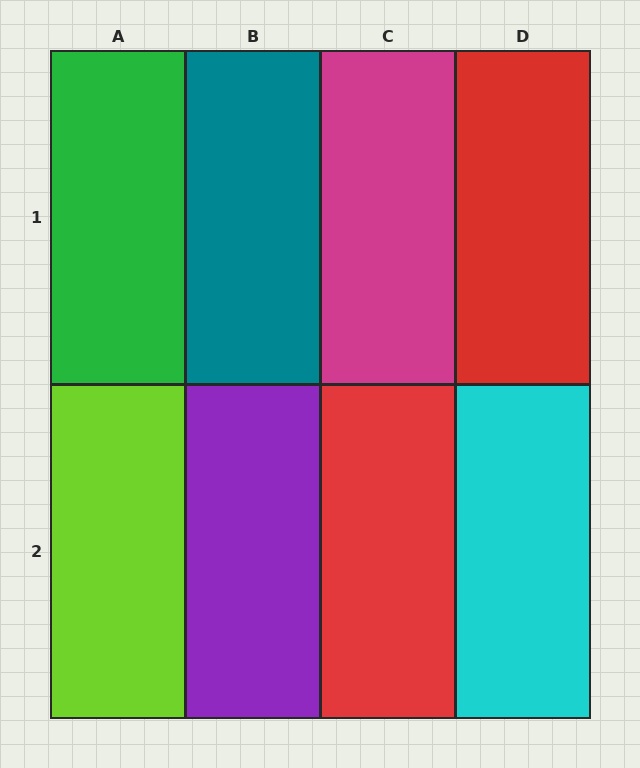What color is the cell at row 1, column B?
Teal.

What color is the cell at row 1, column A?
Green.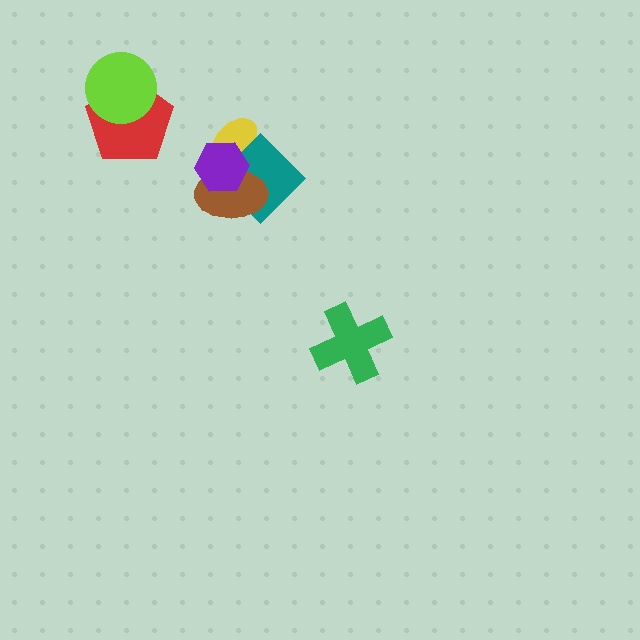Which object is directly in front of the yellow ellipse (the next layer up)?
The teal diamond is directly in front of the yellow ellipse.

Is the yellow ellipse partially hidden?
Yes, it is partially covered by another shape.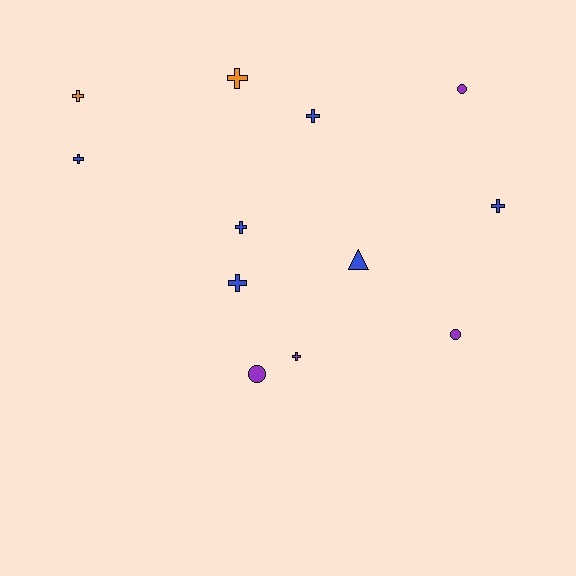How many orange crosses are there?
There are 2 orange crosses.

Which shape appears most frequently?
Cross, with 8 objects.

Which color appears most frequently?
Blue, with 6 objects.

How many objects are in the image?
There are 12 objects.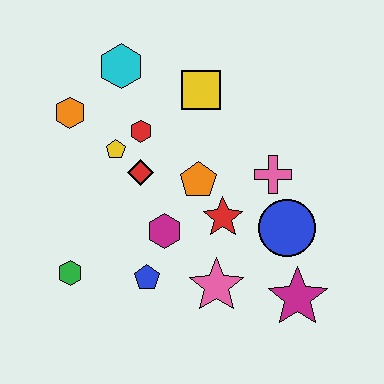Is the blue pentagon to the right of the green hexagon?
Yes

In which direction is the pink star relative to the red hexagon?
The pink star is below the red hexagon.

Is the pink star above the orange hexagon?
No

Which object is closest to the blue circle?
The pink cross is closest to the blue circle.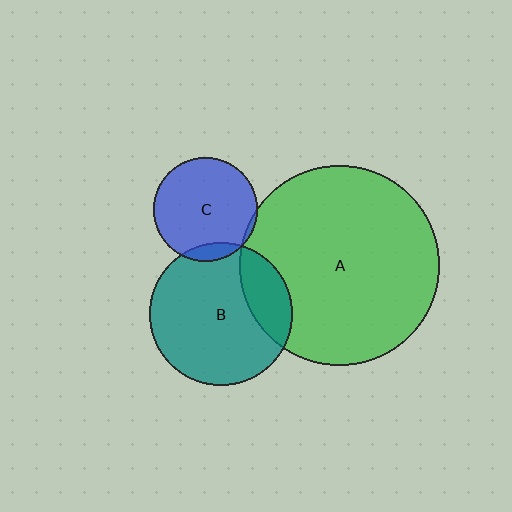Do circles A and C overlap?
Yes.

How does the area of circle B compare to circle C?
Approximately 1.9 times.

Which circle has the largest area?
Circle A (green).